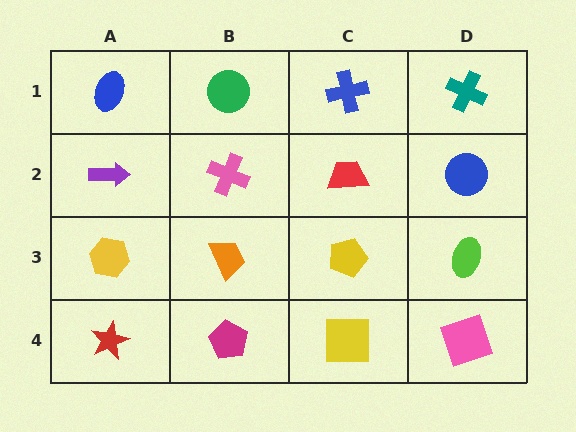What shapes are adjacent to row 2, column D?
A teal cross (row 1, column D), a lime ellipse (row 3, column D), a red trapezoid (row 2, column C).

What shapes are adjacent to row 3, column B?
A pink cross (row 2, column B), a magenta pentagon (row 4, column B), a yellow hexagon (row 3, column A), a yellow pentagon (row 3, column C).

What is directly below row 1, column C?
A red trapezoid.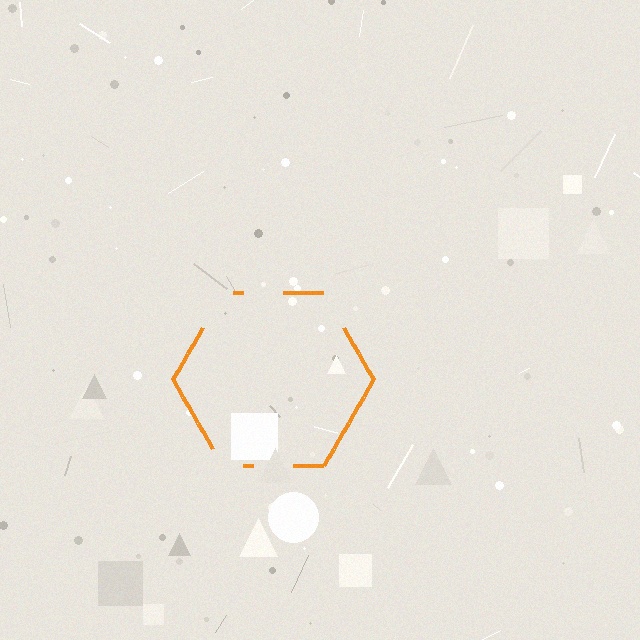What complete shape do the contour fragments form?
The contour fragments form a hexagon.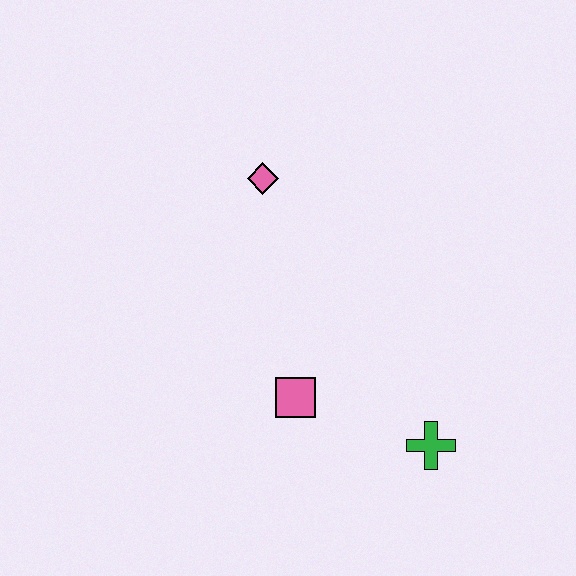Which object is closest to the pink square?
The green cross is closest to the pink square.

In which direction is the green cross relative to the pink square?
The green cross is to the right of the pink square.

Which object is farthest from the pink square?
The pink diamond is farthest from the pink square.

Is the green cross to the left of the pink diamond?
No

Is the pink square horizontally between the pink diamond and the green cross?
Yes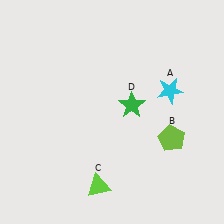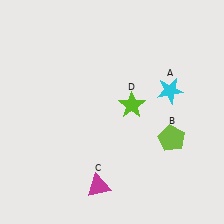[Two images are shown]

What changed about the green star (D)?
In Image 1, D is green. In Image 2, it changed to lime.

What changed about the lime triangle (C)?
In Image 1, C is lime. In Image 2, it changed to magenta.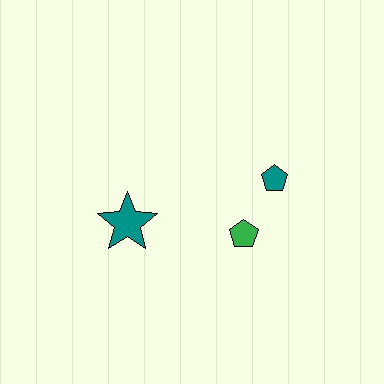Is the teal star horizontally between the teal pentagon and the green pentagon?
No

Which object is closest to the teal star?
The green pentagon is closest to the teal star.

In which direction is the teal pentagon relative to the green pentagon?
The teal pentagon is above the green pentagon.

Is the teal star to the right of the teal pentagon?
No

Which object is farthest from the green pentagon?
The teal star is farthest from the green pentagon.